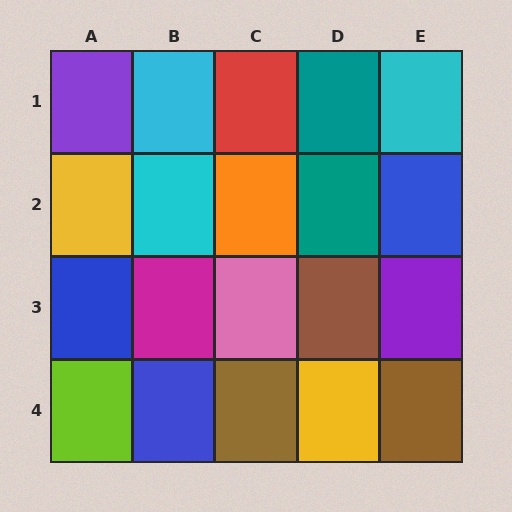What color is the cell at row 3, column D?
Brown.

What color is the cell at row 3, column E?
Purple.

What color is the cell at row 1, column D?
Teal.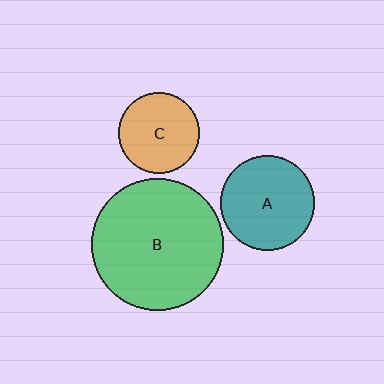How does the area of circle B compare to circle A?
Approximately 2.0 times.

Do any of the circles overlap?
No, none of the circles overlap.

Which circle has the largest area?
Circle B (green).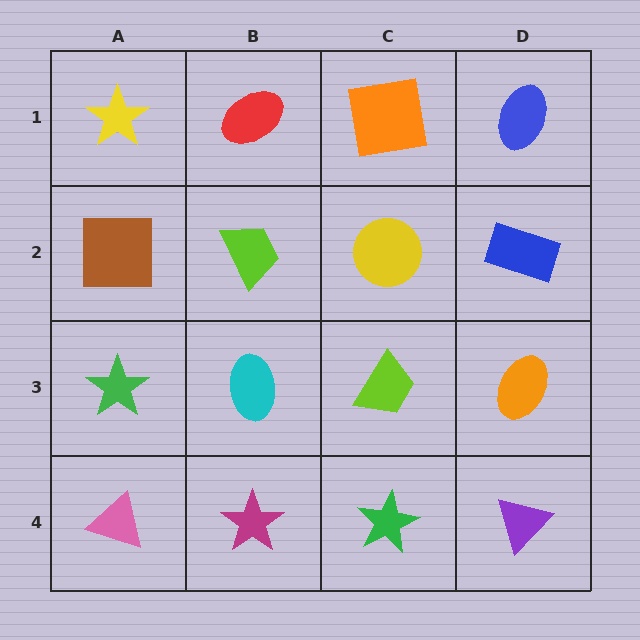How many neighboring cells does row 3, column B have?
4.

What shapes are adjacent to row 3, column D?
A blue rectangle (row 2, column D), a purple triangle (row 4, column D), a lime trapezoid (row 3, column C).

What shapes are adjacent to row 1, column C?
A yellow circle (row 2, column C), a red ellipse (row 1, column B), a blue ellipse (row 1, column D).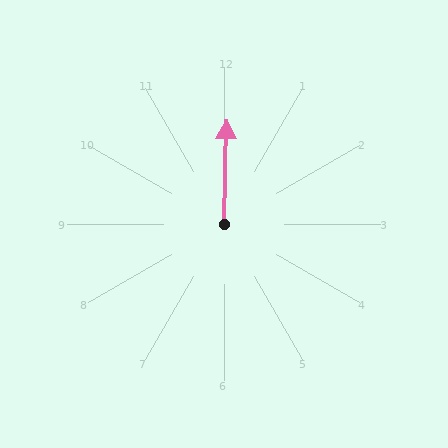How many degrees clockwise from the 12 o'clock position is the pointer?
Approximately 1 degrees.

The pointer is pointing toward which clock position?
Roughly 12 o'clock.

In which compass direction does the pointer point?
North.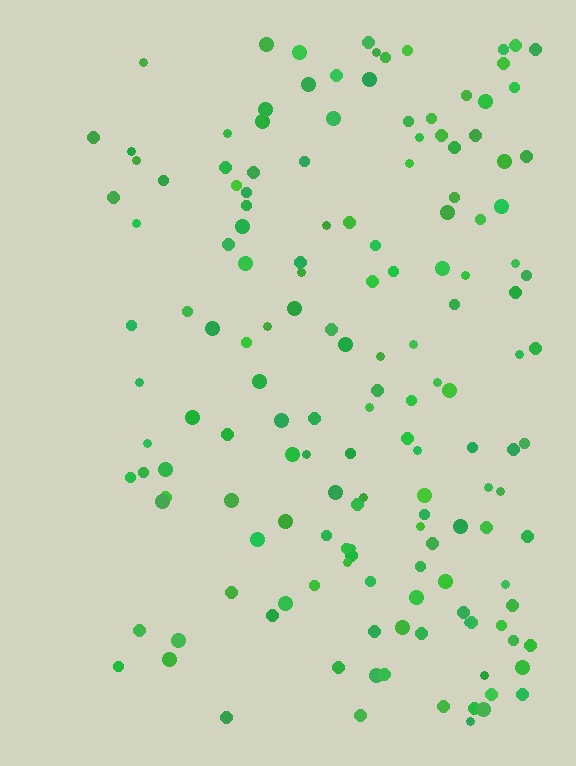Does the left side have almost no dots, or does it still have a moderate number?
Still a moderate number, just noticeably fewer than the right.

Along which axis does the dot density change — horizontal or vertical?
Horizontal.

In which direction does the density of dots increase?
From left to right, with the right side densest.